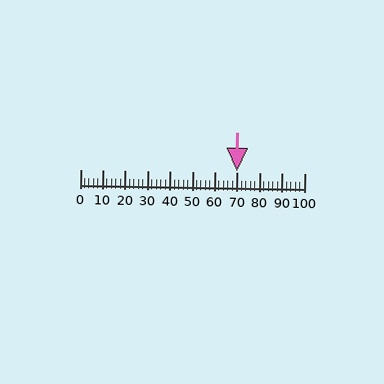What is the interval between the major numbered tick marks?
The major tick marks are spaced 10 units apart.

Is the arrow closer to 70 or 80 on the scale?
The arrow is closer to 70.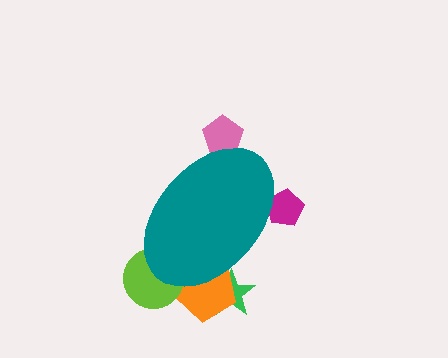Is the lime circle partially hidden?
Yes, the lime circle is partially hidden behind the teal ellipse.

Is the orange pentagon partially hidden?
Yes, the orange pentagon is partially hidden behind the teal ellipse.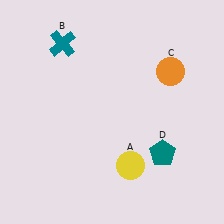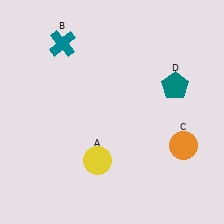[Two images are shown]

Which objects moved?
The objects that moved are: the yellow circle (A), the orange circle (C), the teal pentagon (D).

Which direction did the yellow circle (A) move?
The yellow circle (A) moved left.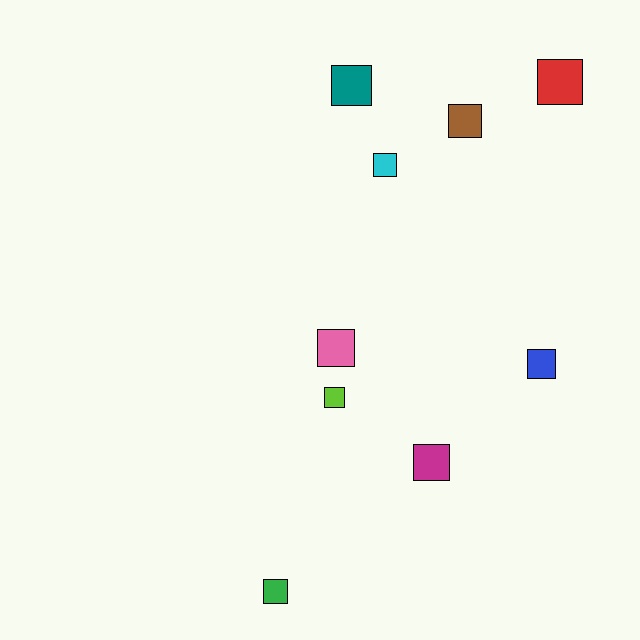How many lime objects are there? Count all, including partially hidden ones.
There is 1 lime object.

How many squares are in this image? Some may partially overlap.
There are 9 squares.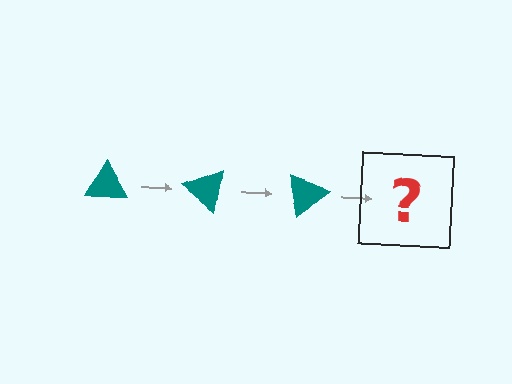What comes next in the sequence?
The next element should be a teal triangle rotated 120 degrees.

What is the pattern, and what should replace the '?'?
The pattern is that the triangle rotates 40 degrees each step. The '?' should be a teal triangle rotated 120 degrees.